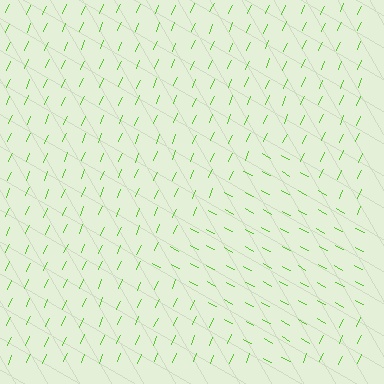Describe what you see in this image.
The image is filled with small lime line segments. A diamond region in the image has lines oriented differently from the surrounding lines, creating a visible texture boundary.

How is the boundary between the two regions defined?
The boundary is defined purely by a change in line orientation (approximately 85 degrees difference). All lines are the same color and thickness.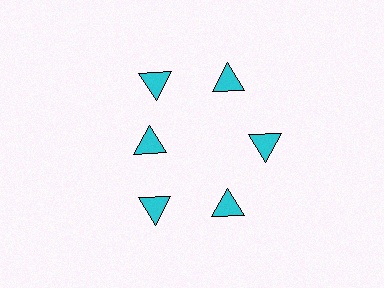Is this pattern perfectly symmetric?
No. The 6 cyan triangles are arranged in a ring, but one element near the 9 o'clock position is pulled inward toward the center, breaking the 6-fold rotational symmetry.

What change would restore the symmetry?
The symmetry would be restored by moving it outward, back onto the ring so that all 6 triangles sit at equal angles and equal distance from the center.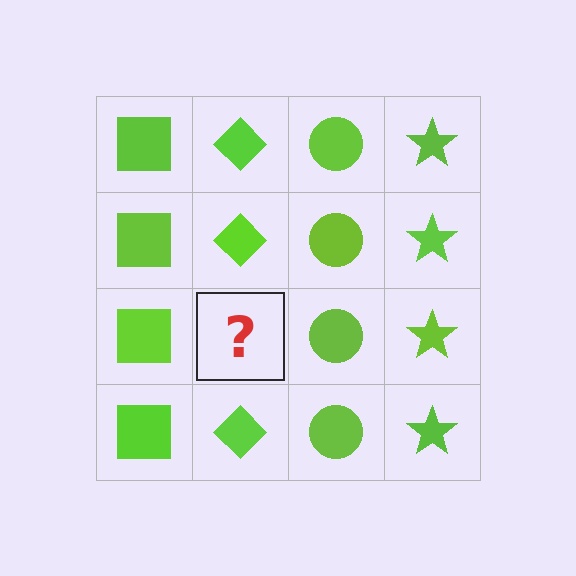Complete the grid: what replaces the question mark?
The question mark should be replaced with a lime diamond.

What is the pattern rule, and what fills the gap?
The rule is that each column has a consistent shape. The gap should be filled with a lime diamond.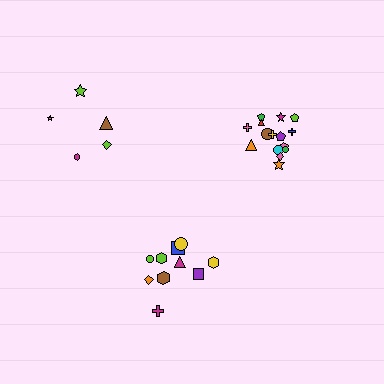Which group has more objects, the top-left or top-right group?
The top-right group.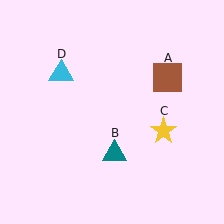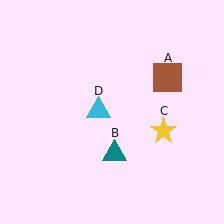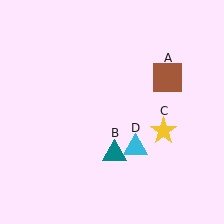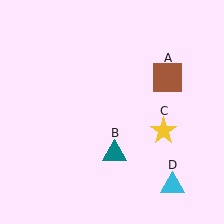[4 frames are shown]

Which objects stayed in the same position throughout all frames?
Brown square (object A) and teal triangle (object B) and yellow star (object C) remained stationary.